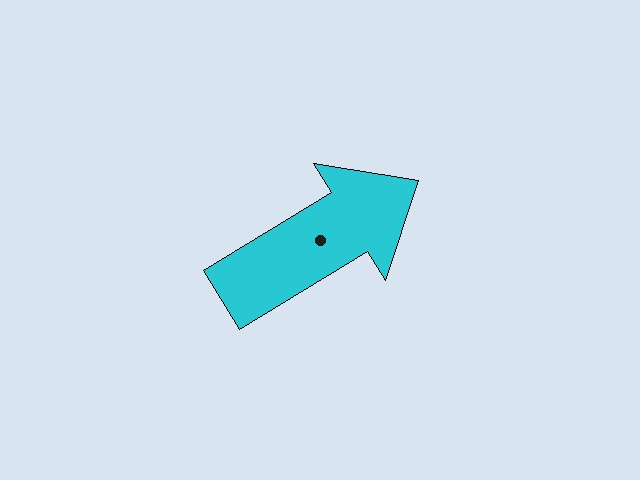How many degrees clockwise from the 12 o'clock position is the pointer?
Approximately 59 degrees.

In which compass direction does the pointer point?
Northeast.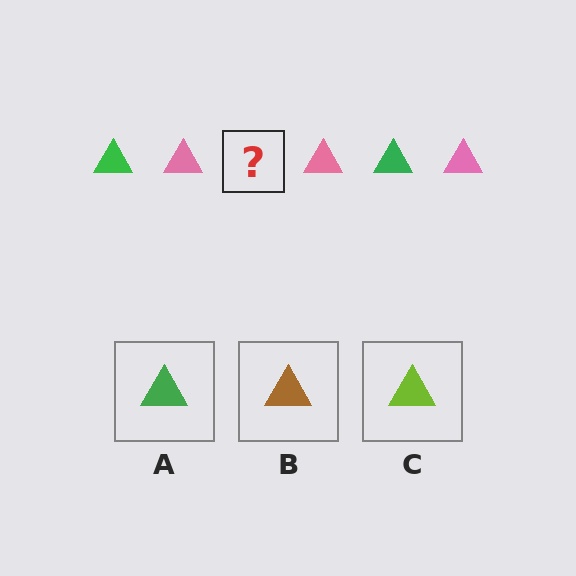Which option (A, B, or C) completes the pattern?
A.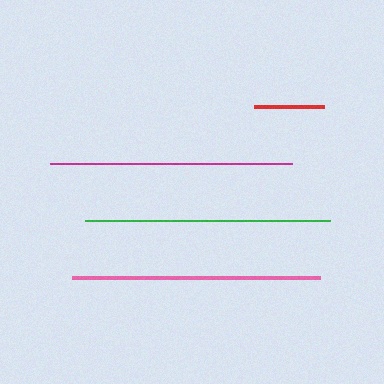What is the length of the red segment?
The red segment is approximately 71 pixels long.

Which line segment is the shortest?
The red line is the shortest at approximately 71 pixels.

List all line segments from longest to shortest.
From longest to shortest: pink, green, magenta, red.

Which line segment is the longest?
The pink line is the longest at approximately 248 pixels.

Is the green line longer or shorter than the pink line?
The pink line is longer than the green line.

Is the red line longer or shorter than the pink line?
The pink line is longer than the red line.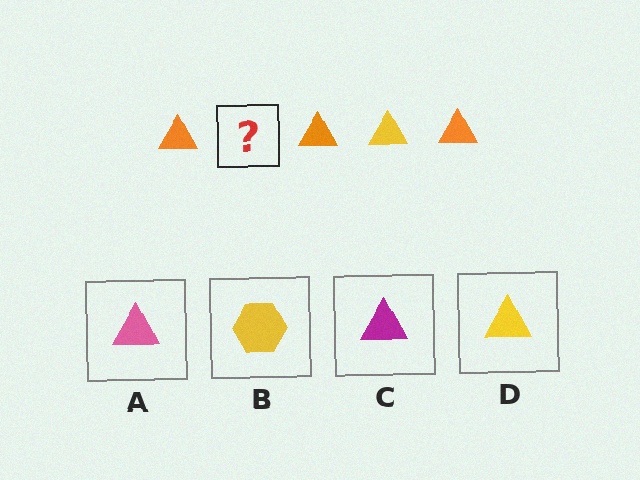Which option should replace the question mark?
Option D.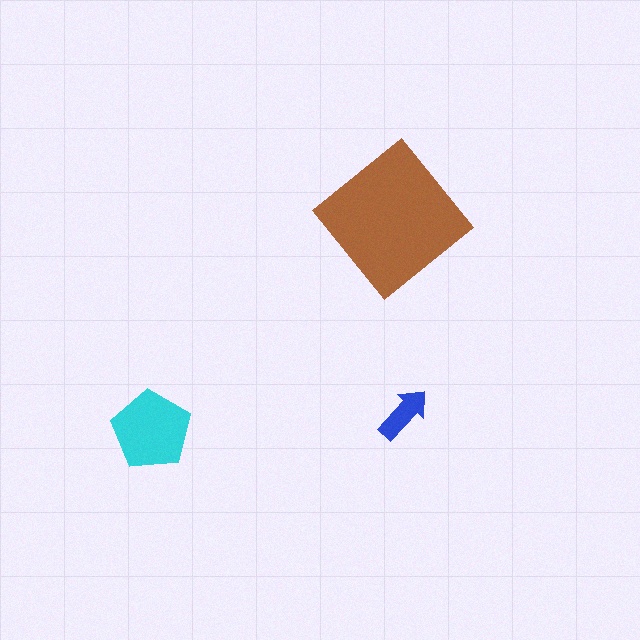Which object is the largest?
The brown diamond.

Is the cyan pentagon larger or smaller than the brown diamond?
Smaller.